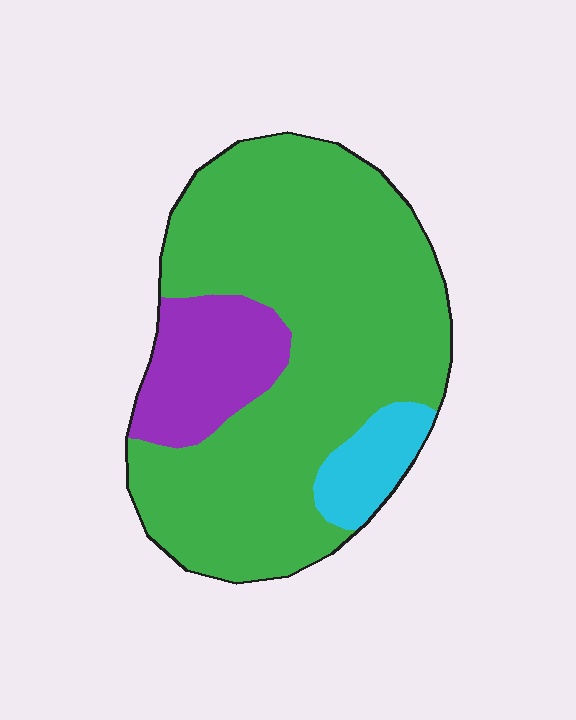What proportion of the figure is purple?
Purple takes up less than a quarter of the figure.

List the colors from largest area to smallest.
From largest to smallest: green, purple, cyan.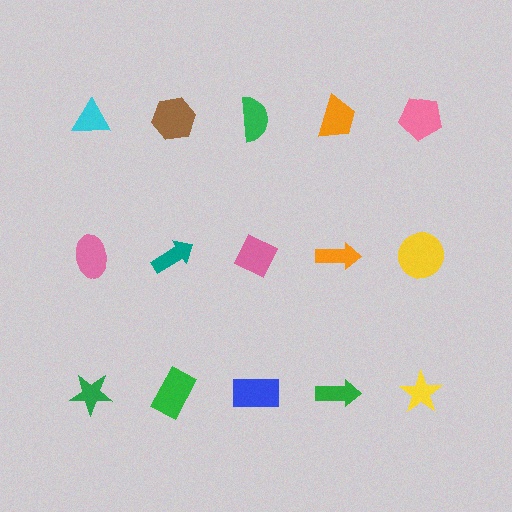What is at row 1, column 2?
A brown hexagon.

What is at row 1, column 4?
An orange trapezoid.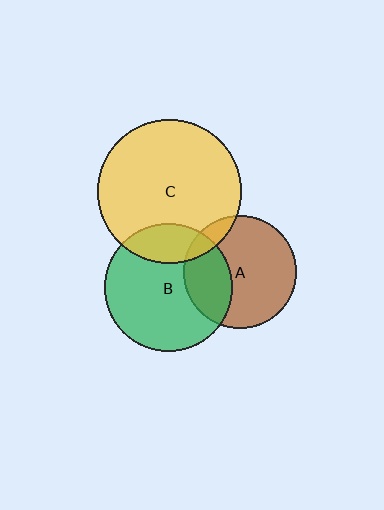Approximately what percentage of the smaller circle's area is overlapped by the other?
Approximately 10%.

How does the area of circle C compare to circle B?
Approximately 1.3 times.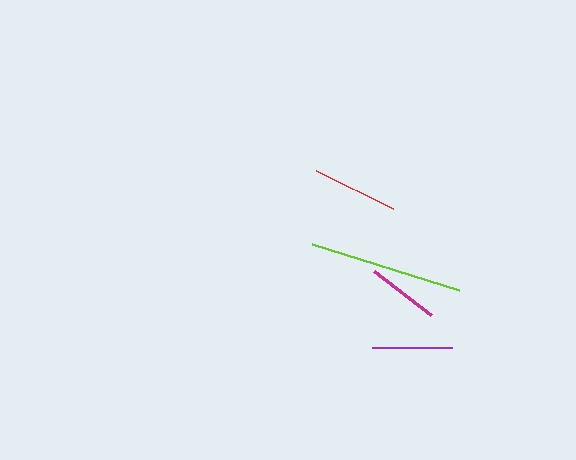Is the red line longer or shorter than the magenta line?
The red line is longer than the magenta line.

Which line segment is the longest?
The lime line is the longest at approximately 155 pixels.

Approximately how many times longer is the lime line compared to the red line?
The lime line is approximately 1.8 times the length of the red line.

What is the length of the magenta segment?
The magenta segment is approximately 72 pixels long.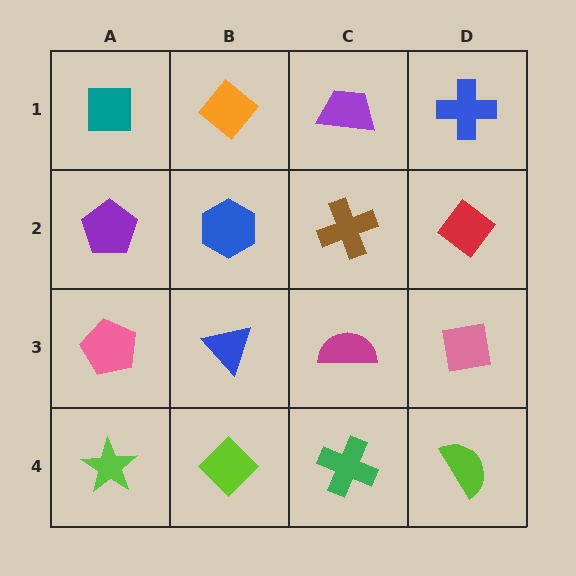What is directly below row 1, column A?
A purple pentagon.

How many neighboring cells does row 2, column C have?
4.